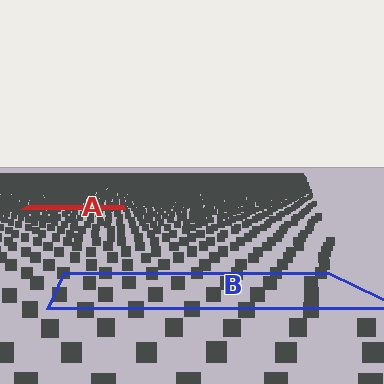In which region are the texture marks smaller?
The texture marks are smaller in region A, because it is farther away.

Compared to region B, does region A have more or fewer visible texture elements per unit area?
Region A has more texture elements per unit area — they are packed more densely because it is farther away.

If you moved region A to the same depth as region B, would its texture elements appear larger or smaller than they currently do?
They would appear larger. At a closer depth, the same texture elements are projected at a bigger on-screen size.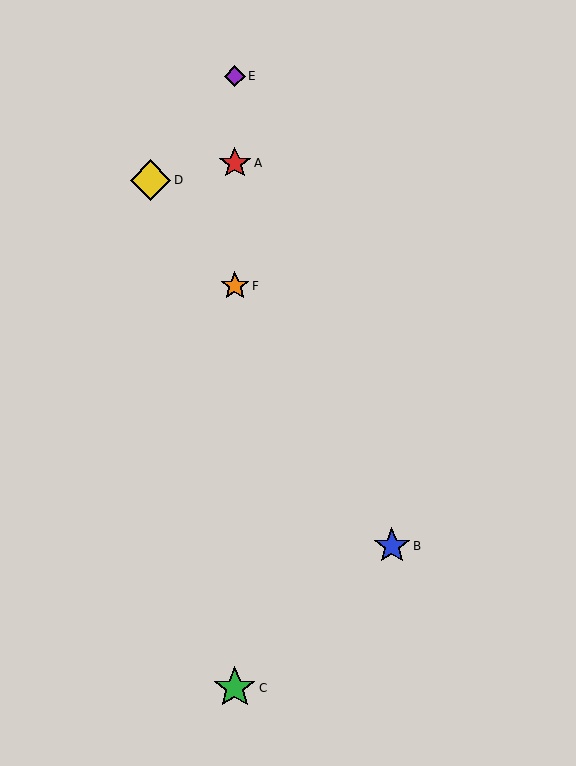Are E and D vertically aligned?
No, E is at x≈235 and D is at x≈151.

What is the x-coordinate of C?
Object C is at x≈235.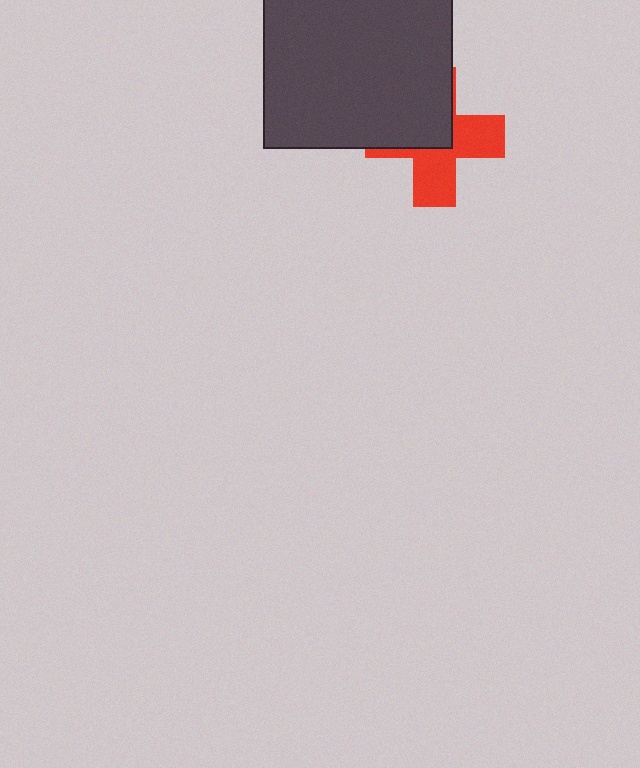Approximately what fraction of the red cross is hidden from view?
Roughly 49% of the red cross is hidden behind the dark gray square.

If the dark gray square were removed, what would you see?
You would see the complete red cross.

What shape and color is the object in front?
The object in front is a dark gray square.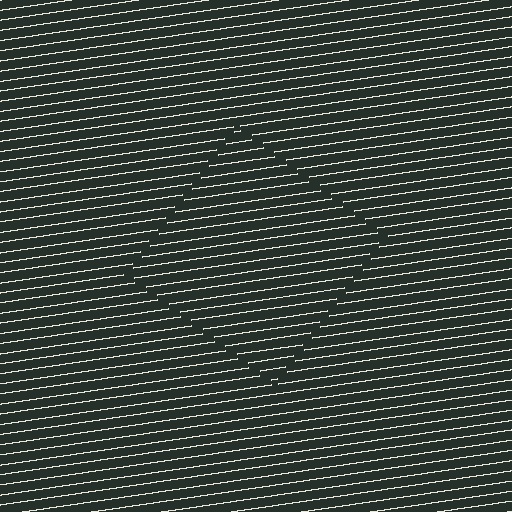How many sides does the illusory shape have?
4 sides — the line-ends trace a square.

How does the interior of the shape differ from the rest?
The interior of the shape contains the same grating, shifted by half a period — the contour is defined by the phase discontinuity where line-ends from the inner and outer gratings abut.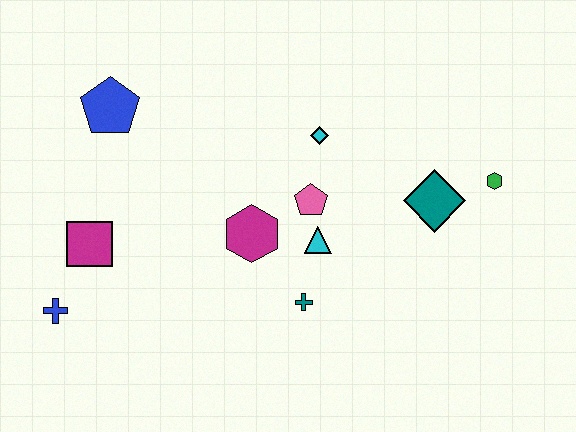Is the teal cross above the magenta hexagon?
No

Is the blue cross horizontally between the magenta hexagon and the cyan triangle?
No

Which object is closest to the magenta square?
The blue cross is closest to the magenta square.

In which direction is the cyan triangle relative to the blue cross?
The cyan triangle is to the right of the blue cross.